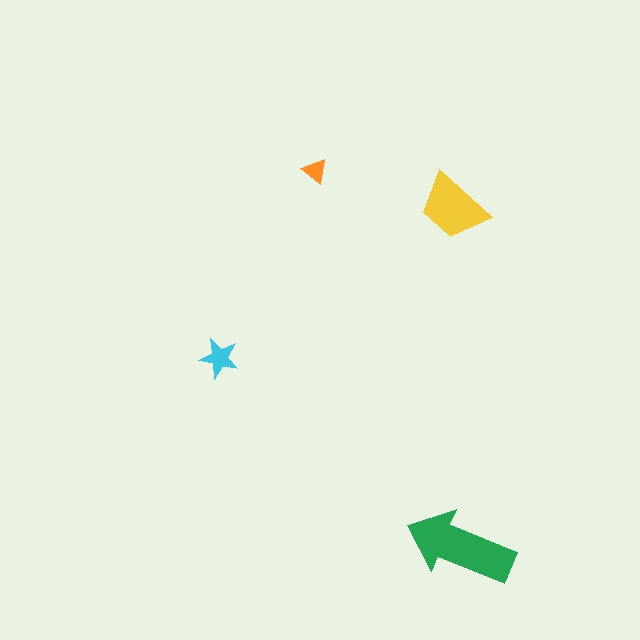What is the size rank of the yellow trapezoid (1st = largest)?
2nd.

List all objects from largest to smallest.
The green arrow, the yellow trapezoid, the cyan star, the orange triangle.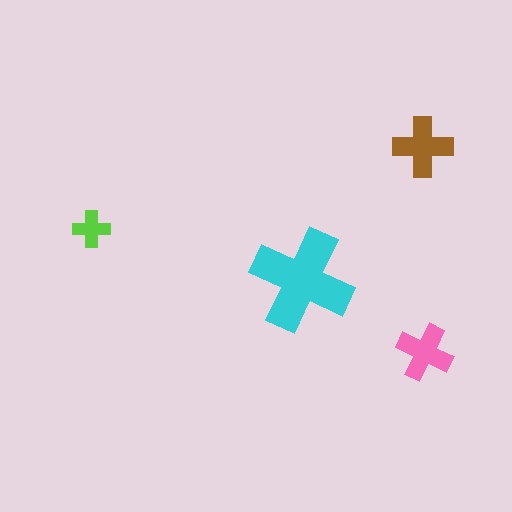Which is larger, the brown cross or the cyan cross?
The cyan one.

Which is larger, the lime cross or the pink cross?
The pink one.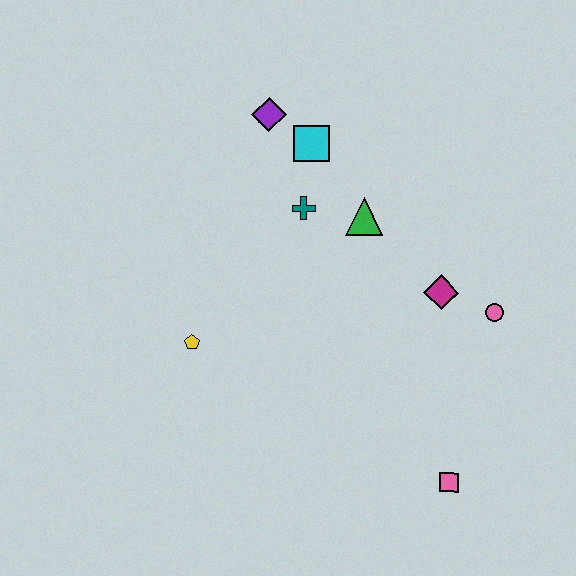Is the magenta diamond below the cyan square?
Yes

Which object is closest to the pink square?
The pink circle is closest to the pink square.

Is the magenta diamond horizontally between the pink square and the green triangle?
Yes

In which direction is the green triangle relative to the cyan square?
The green triangle is below the cyan square.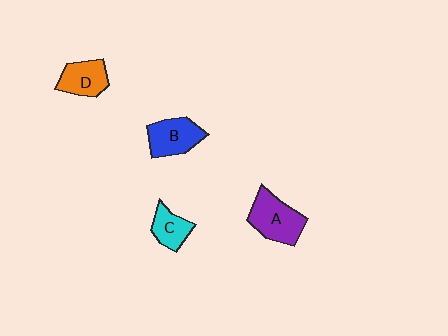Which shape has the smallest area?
Shape C (cyan).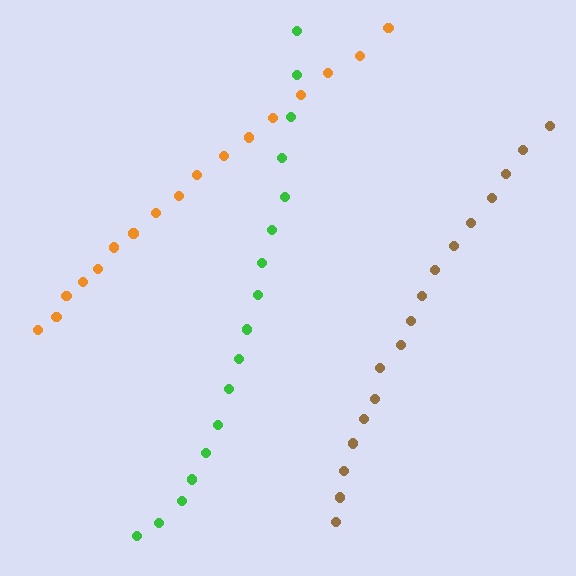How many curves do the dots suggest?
There are 3 distinct paths.